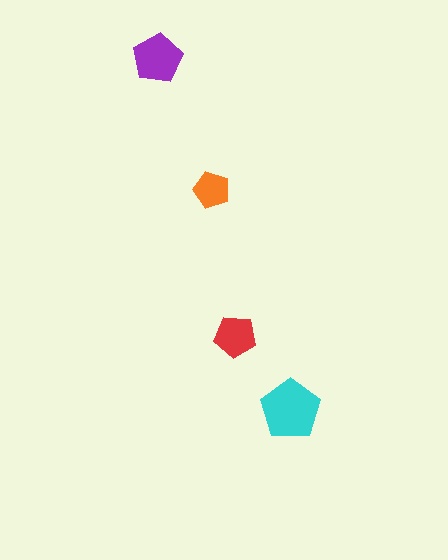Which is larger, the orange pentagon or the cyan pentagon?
The cyan one.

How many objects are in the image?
There are 4 objects in the image.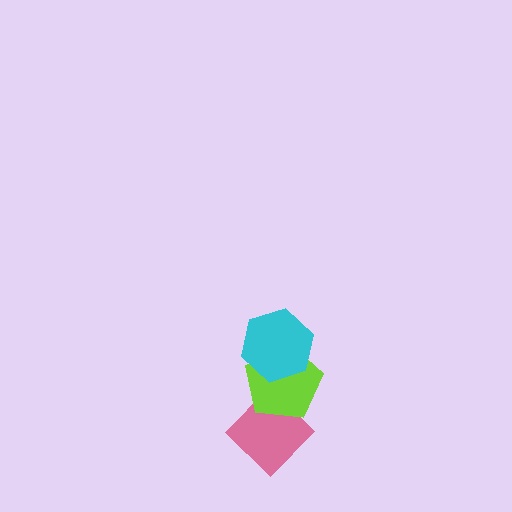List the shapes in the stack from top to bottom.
From top to bottom: the cyan hexagon, the lime pentagon, the pink diamond.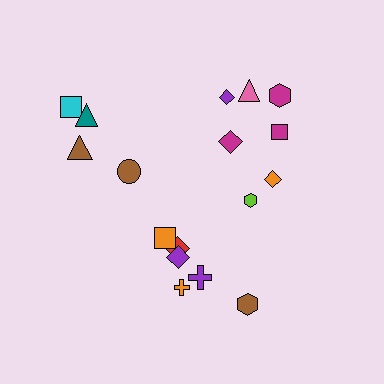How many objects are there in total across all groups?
There are 17 objects.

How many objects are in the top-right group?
There are 7 objects.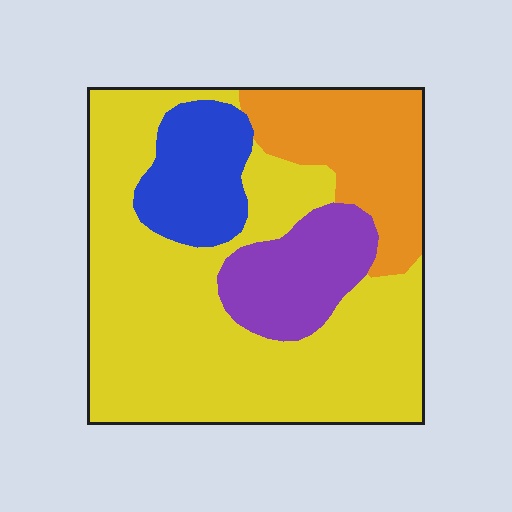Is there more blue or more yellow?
Yellow.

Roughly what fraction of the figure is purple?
Purple covers 13% of the figure.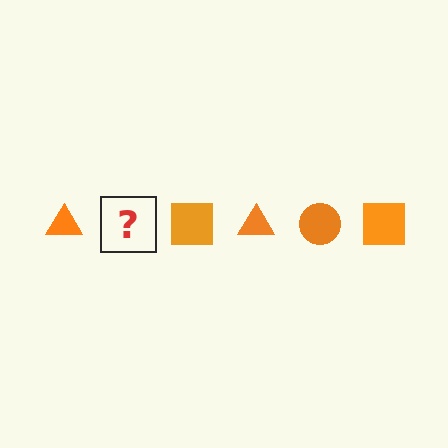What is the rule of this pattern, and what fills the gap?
The rule is that the pattern cycles through triangle, circle, square shapes in orange. The gap should be filled with an orange circle.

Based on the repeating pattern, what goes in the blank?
The blank should be an orange circle.